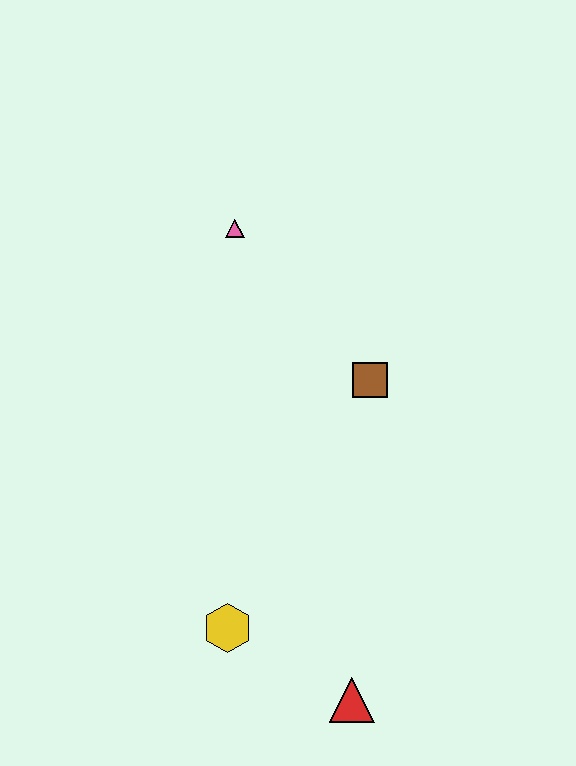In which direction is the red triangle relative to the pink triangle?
The red triangle is below the pink triangle.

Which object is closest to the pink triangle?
The brown square is closest to the pink triangle.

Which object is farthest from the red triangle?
The pink triangle is farthest from the red triangle.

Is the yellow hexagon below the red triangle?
No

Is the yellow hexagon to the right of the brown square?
No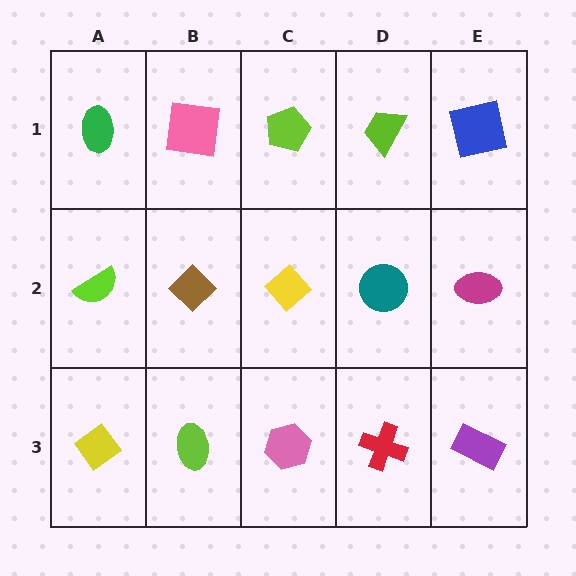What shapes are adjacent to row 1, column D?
A teal circle (row 2, column D), a lime pentagon (row 1, column C), a blue square (row 1, column E).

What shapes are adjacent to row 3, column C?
A yellow diamond (row 2, column C), a lime ellipse (row 3, column B), a red cross (row 3, column D).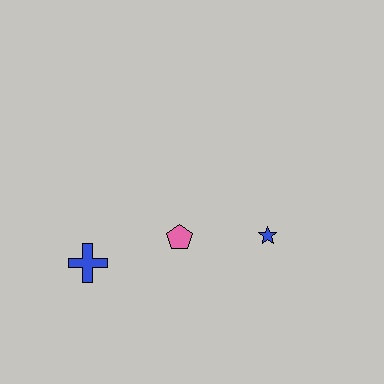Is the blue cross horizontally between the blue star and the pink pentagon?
No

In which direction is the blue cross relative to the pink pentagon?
The blue cross is to the left of the pink pentagon.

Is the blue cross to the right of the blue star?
No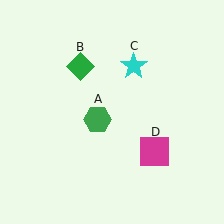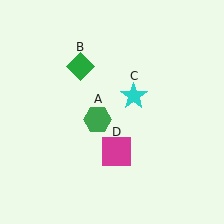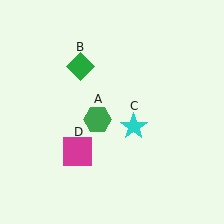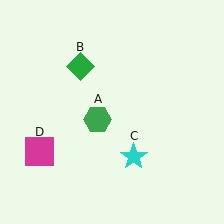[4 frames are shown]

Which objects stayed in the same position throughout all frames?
Green hexagon (object A) and green diamond (object B) remained stationary.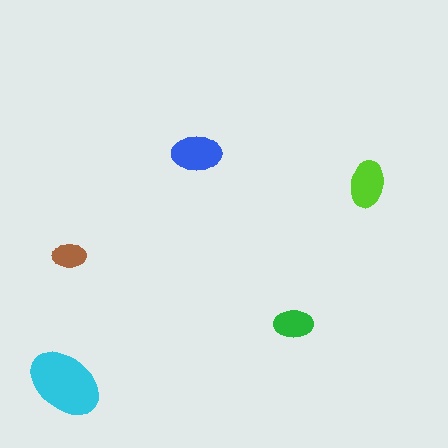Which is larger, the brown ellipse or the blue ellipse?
The blue one.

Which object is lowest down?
The cyan ellipse is bottommost.